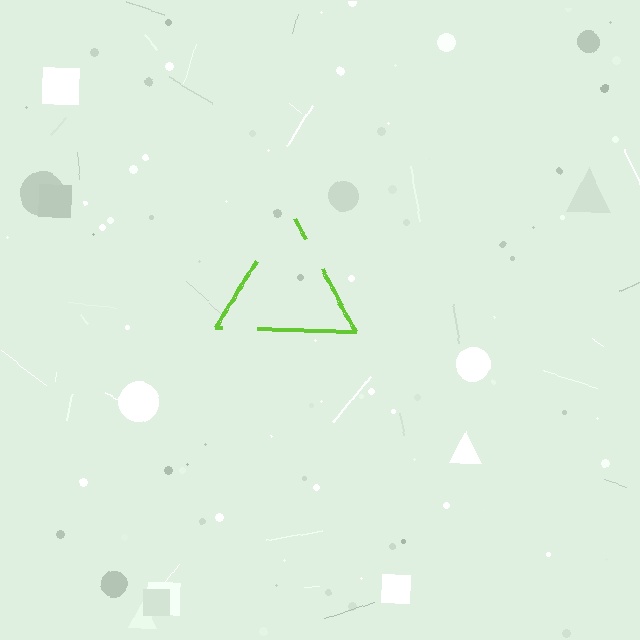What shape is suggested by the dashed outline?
The dashed outline suggests a triangle.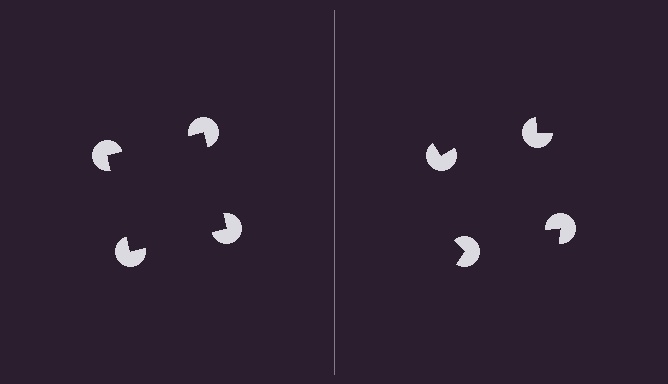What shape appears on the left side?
An illusory square.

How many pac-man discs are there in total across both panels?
8 — 4 on each side.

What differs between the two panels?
The pac-man discs are positioned identically on both sides; only the wedge orientations differ. On the left they align to a square; on the right they are misaligned.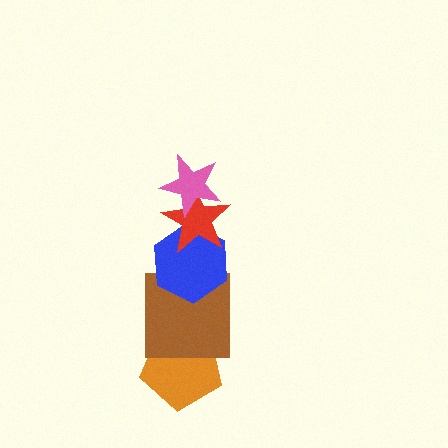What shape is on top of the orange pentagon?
The brown square is on top of the orange pentagon.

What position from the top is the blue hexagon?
The blue hexagon is 3rd from the top.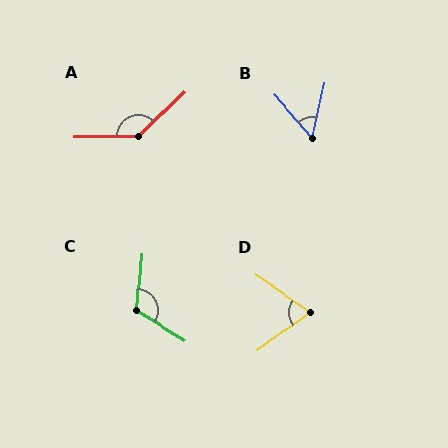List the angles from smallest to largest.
B (55°), D (70°), C (117°), A (136°).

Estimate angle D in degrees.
Approximately 70 degrees.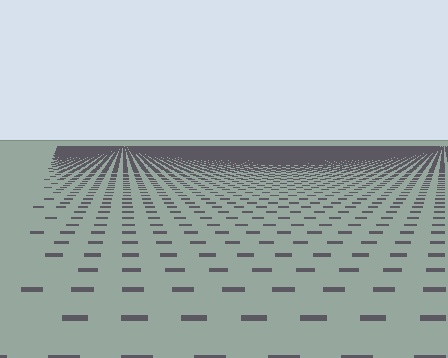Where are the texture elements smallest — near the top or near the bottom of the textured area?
Near the top.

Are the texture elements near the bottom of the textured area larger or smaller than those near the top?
Larger. Near the bottom, elements are closer to the viewer and appear at a bigger on-screen size.